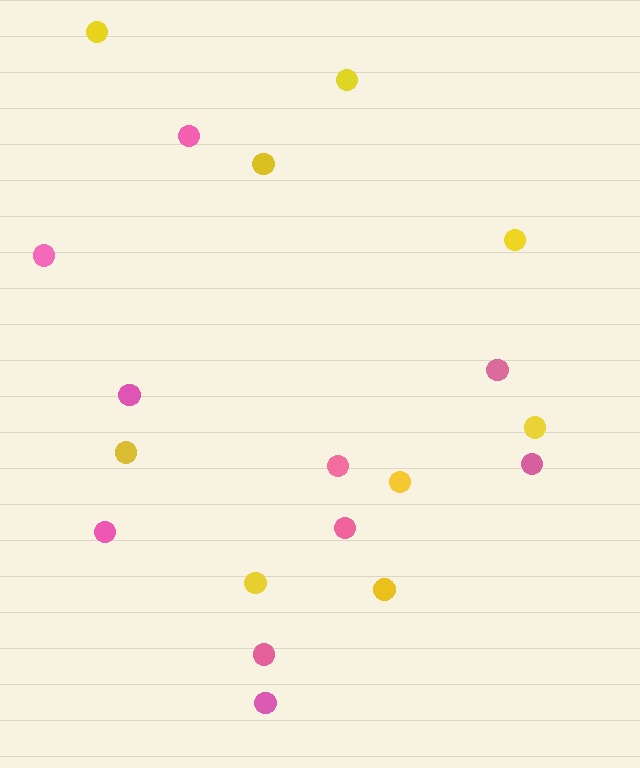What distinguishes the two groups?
There are 2 groups: one group of pink circles (10) and one group of yellow circles (9).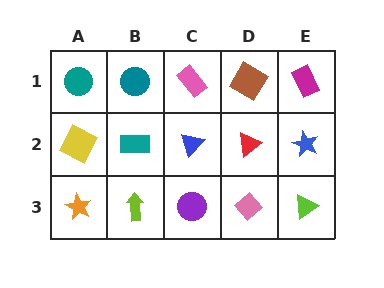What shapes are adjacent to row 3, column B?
A teal rectangle (row 2, column B), an orange star (row 3, column A), a purple circle (row 3, column C).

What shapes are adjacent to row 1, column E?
A blue star (row 2, column E), a brown diamond (row 1, column D).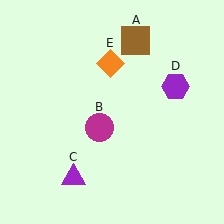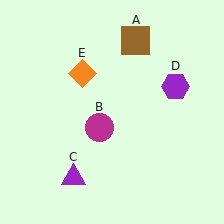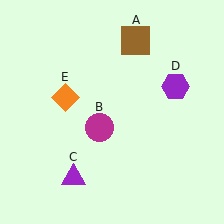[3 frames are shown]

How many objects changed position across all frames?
1 object changed position: orange diamond (object E).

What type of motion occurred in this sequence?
The orange diamond (object E) rotated counterclockwise around the center of the scene.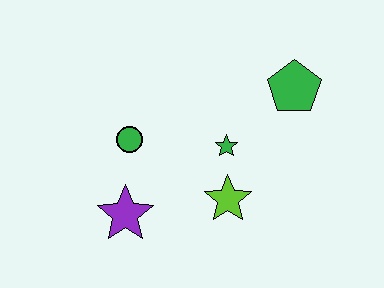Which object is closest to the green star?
The lime star is closest to the green star.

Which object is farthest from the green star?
The purple star is farthest from the green star.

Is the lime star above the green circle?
No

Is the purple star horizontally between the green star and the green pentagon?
No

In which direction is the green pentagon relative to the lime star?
The green pentagon is above the lime star.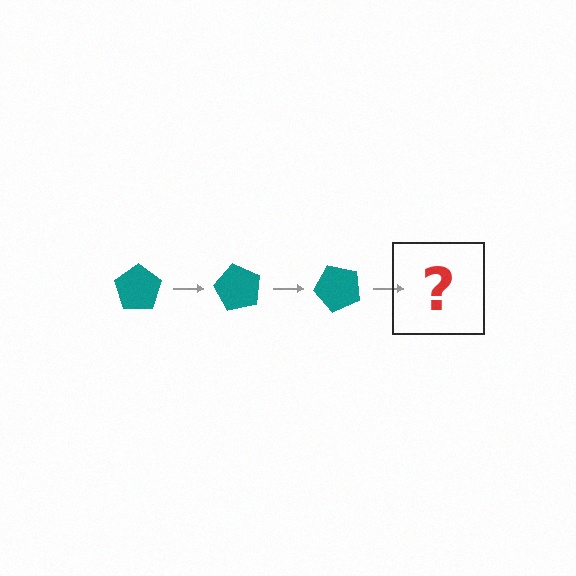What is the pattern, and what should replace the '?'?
The pattern is that the pentagon rotates 60 degrees each step. The '?' should be a teal pentagon rotated 180 degrees.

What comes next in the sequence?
The next element should be a teal pentagon rotated 180 degrees.